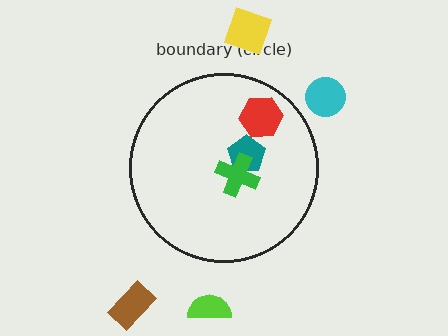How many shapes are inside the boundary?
3 inside, 4 outside.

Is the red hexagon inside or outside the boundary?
Inside.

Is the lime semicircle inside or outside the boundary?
Outside.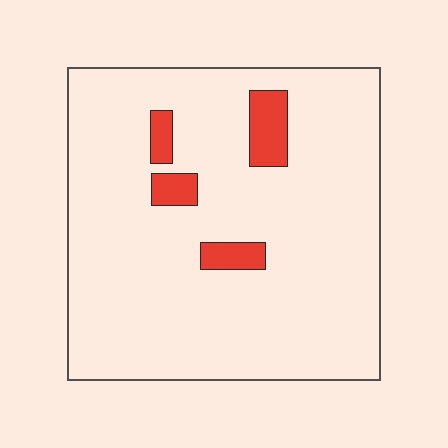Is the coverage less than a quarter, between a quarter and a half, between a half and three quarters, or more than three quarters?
Less than a quarter.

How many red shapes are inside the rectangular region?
4.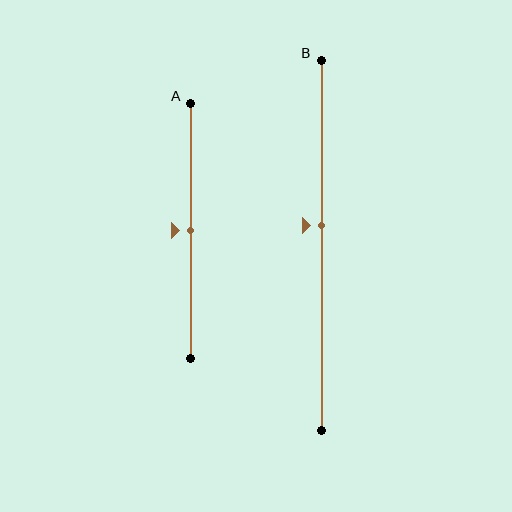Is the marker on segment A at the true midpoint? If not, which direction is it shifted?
Yes, the marker on segment A is at the true midpoint.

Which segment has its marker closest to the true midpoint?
Segment A has its marker closest to the true midpoint.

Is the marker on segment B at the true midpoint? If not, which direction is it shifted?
No, the marker on segment B is shifted upward by about 5% of the segment length.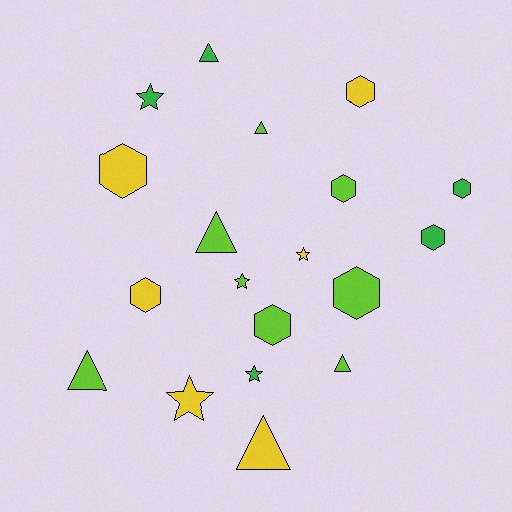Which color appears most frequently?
Lime, with 8 objects.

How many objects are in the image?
There are 19 objects.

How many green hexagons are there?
There are 2 green hexagons.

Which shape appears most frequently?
Hexagon, with 8 objects.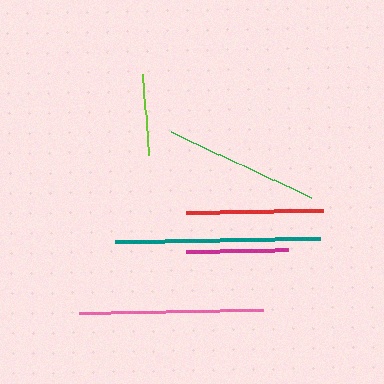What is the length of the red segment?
The red segment is approximately 137 pixels long.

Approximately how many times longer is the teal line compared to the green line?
The teal line is approximately 1.3 times the length of the green line.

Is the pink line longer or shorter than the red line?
The pink line is longer than the red line.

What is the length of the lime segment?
The lime segment is approximately 81 pixels long.